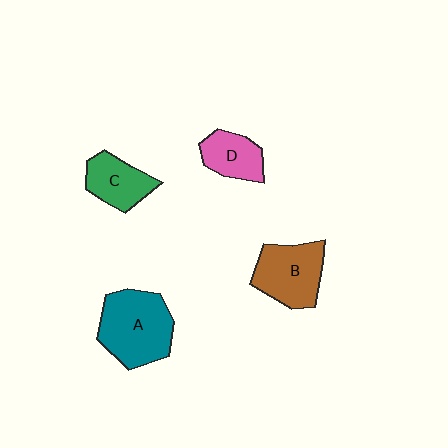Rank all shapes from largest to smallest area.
From largest to smallest: A (teal), B (brown), C (green), D (pink).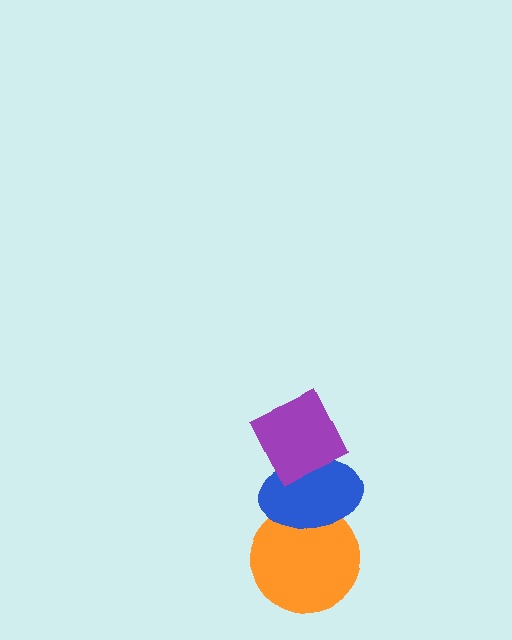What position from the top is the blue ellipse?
The blue ellipse is 2nd from the top.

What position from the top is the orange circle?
The orange circle is 3rd from the top.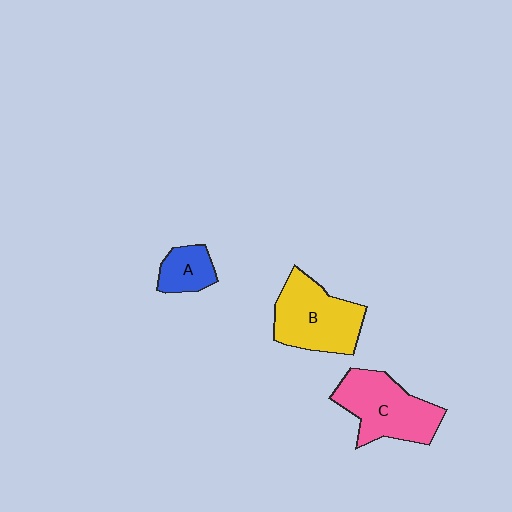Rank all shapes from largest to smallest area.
From largest to smallest: C (pink), B (yellow), A (blue).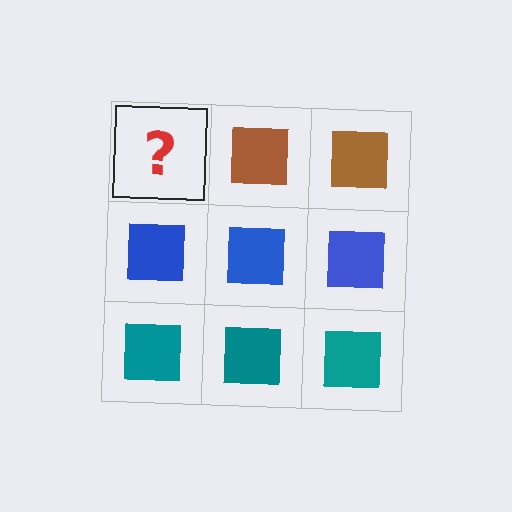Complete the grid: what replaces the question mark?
The question mark should be replaced with a brown square.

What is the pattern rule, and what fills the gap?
The rule is that each row has a consistent color. The gap should be filled with a brown square.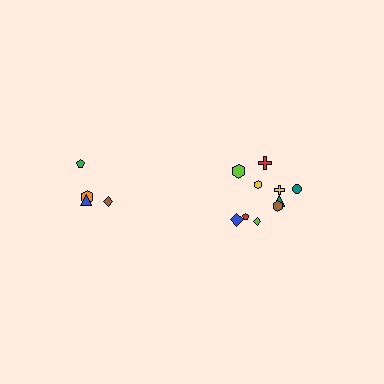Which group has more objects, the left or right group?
The right group.